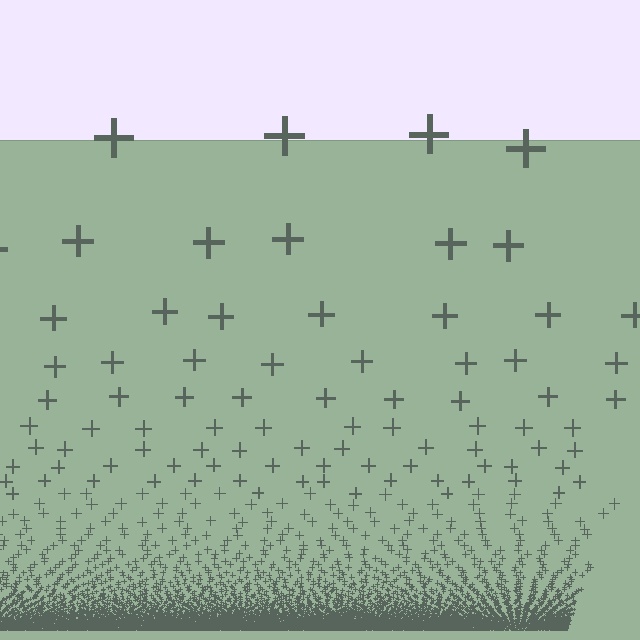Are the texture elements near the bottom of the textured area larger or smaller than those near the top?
Smaller. The gradient is inverted — elements near the bottom are smaller and denser.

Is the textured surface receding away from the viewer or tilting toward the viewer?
The surface appears to tilt toward the viewer. Texture elements get larger and sparser toward the top.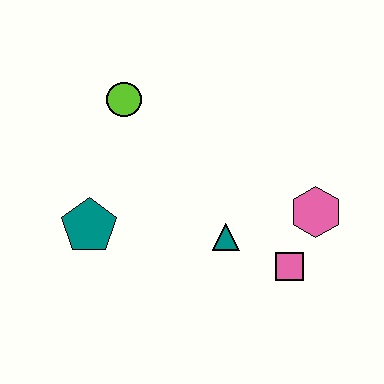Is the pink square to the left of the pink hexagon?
Yes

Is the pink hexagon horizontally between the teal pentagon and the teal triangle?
No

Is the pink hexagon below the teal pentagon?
No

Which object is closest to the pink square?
The pink hexagon is closest to the pink square.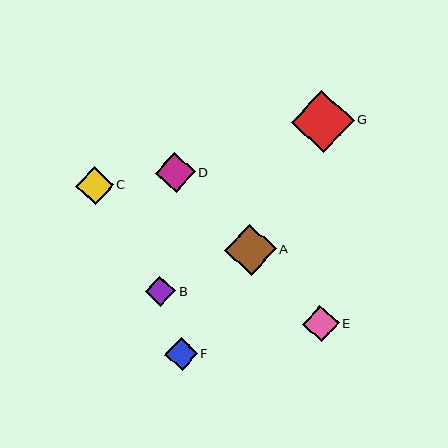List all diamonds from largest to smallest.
From largest to smallest: G, A, D, C, E, F, B.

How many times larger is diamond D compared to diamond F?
Diamond D is approximately 1.2 times the size of diamond F.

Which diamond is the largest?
Diamond G is the largest with a size of approximately 62 pixels.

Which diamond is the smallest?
Diamond B is the smallest with a size of approximately 30 pixels.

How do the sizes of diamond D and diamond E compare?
Diamond D and diamond E are approximately the same size.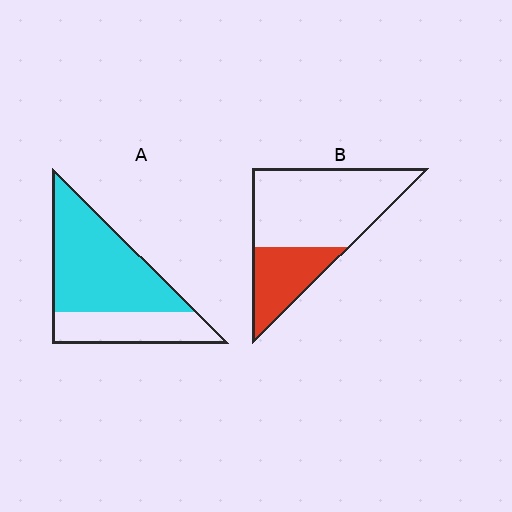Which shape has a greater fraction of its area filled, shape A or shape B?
Shape A.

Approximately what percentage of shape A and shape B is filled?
A is approximately 65% and B is approximately 30%.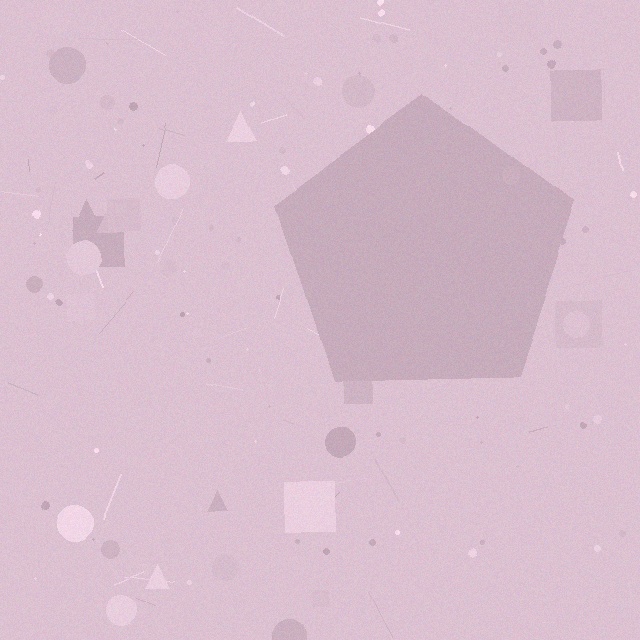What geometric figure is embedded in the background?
A pentagon is embedded in the background.